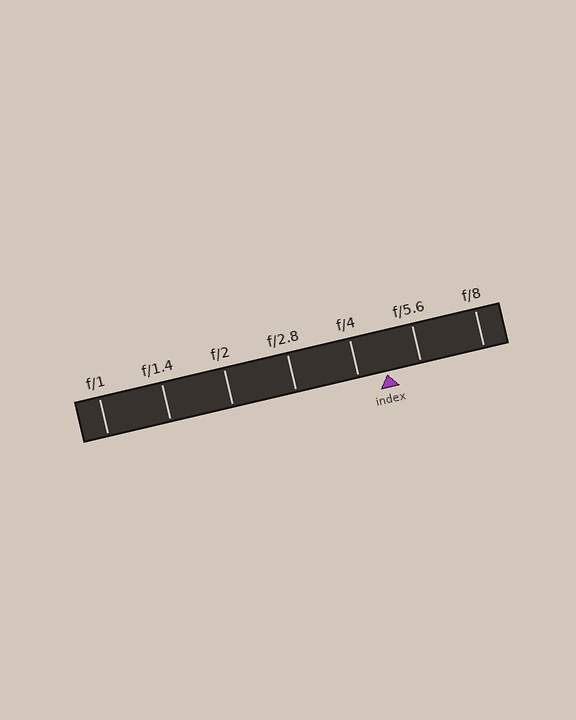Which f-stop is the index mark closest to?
The index mark is closest to f/4.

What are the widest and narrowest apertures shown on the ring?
The widest aperture shown is f/1 and the narrowest is f/8.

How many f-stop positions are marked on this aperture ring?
There are 7 f-stop positions marked.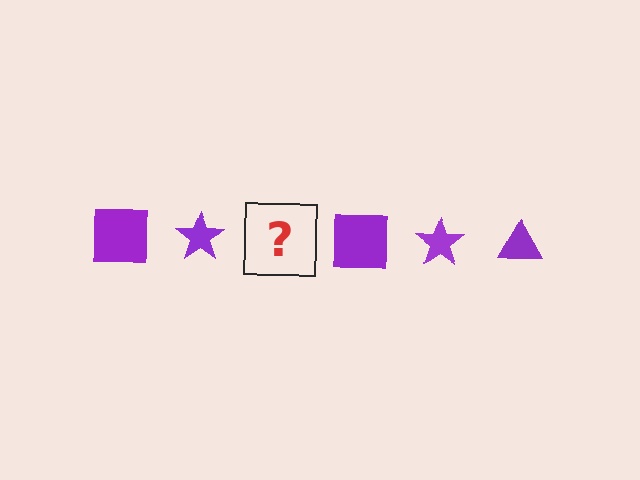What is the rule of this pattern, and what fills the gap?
The rule is that the pattern cycles through square, star, triangle shapes in purple. The gap should be filled with a purple triangle.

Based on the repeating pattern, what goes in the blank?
The blank should be a purple triangle.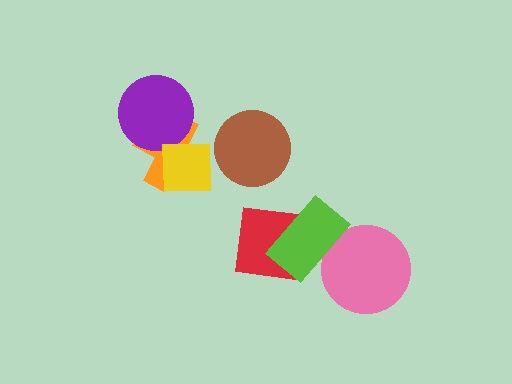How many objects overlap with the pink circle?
1 object overlaps with the pink circle.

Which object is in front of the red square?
The lime rectangle is in front of the red square.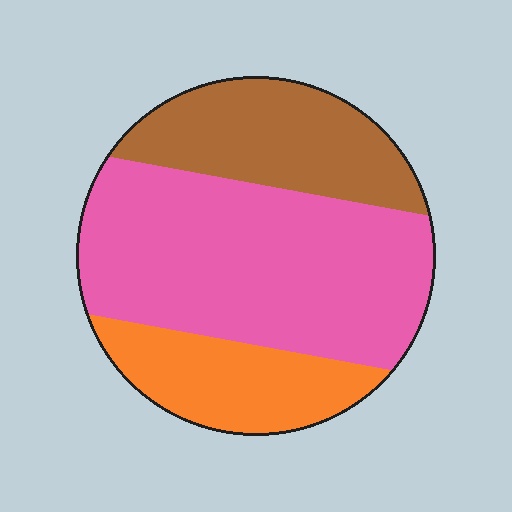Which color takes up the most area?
Pink, at roughly 55%.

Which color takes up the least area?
Orange, at roughly 20%.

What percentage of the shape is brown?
Brown takes up about one quarter (1/4) of the shape.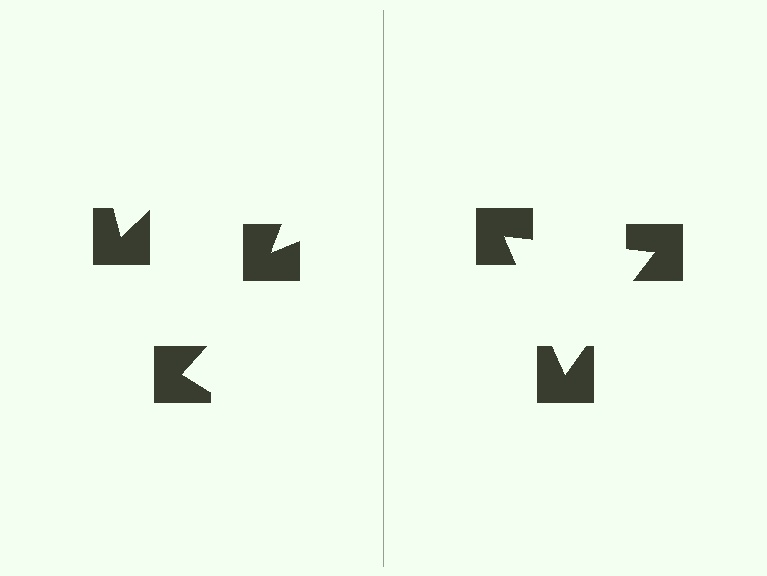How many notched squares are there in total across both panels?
6 — 3 on each side.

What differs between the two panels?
The notched squares are positioned identically on both sides; only the wedge orientations differ. On the right they align to a triangle; on the left they are misaligned.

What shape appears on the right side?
An illusory triangle.